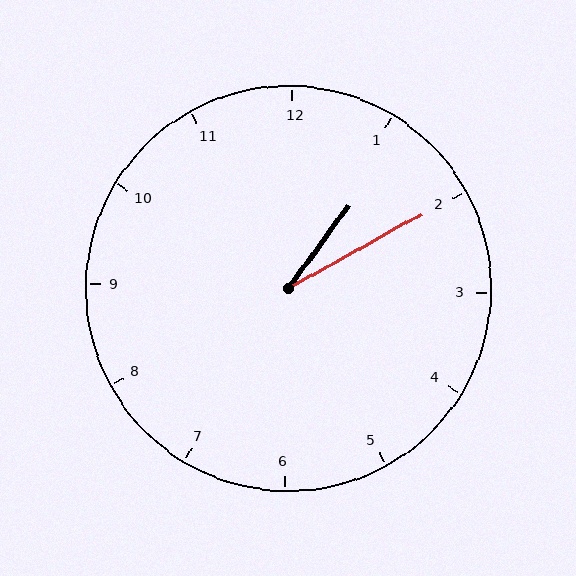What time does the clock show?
1:10.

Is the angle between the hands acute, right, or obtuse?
It is acute.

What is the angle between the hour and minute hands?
Approximately 25 degrees.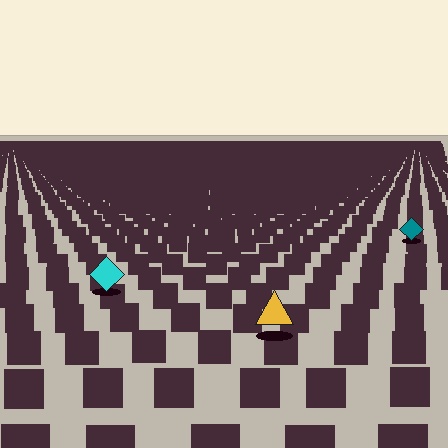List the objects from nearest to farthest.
From nearest to farthest: the yellow triangle, the cyan diamond, the teal diamond.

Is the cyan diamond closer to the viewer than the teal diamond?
Yes. The cyan diamond is closer — you can tell from the texture gradient: the ground texture is coarser near it.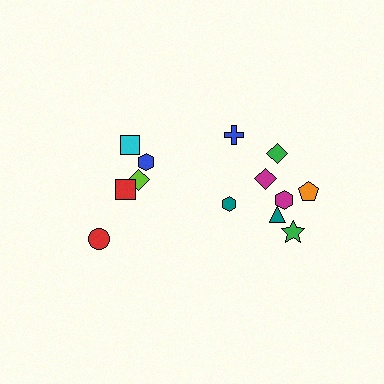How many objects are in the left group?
There are 5 objects.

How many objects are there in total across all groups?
There are 13 objects.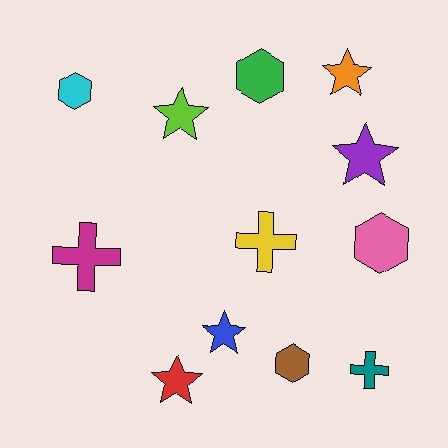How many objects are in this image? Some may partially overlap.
There are 12 objects.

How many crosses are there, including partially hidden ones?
There are 3 crosses.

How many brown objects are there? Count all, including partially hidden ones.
There is 1 brown object.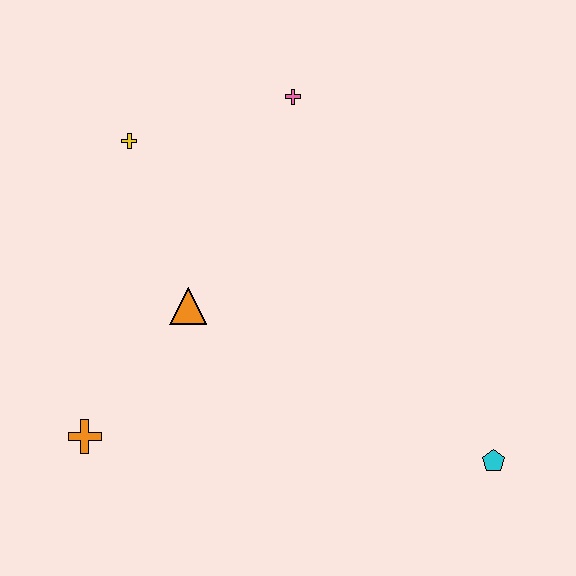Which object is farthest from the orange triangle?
The cyan pentagon is farthest from the orange triangle.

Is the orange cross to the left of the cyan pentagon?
Yes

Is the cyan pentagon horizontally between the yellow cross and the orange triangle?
No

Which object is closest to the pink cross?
The yellow cross is closest to the pink cross.